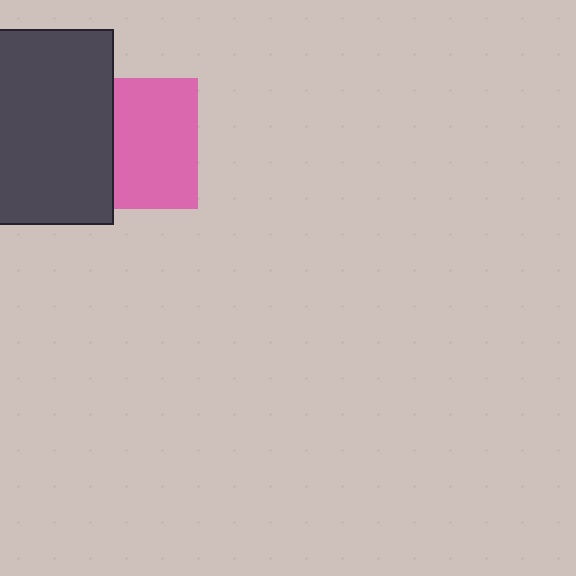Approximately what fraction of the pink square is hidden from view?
Roughly 35% of the pink square is hidden behind the dark gray rectangle.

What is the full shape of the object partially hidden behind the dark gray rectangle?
The partially hidden object is a pink square.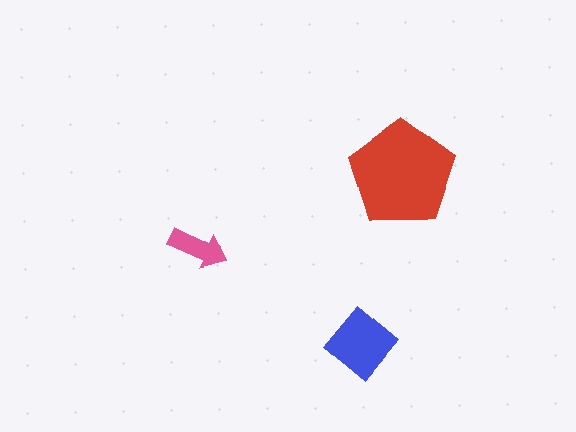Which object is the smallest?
The pink arrow.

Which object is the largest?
The red pentagon.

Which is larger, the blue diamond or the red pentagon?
The red pentagon.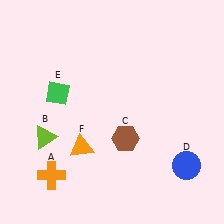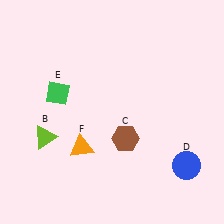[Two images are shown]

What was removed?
The orange cross (A) was removed in Image 2.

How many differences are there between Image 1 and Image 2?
There is 1 difference between the two images.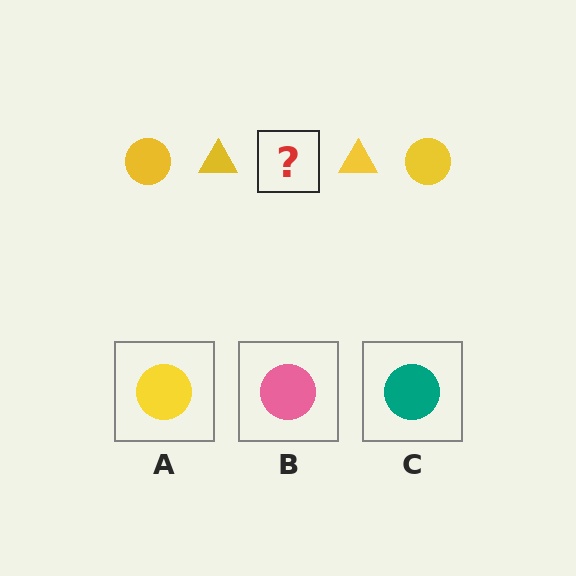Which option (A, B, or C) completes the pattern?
A.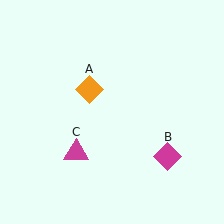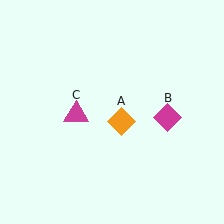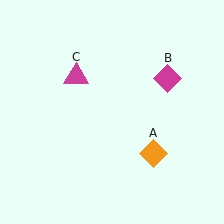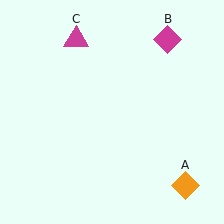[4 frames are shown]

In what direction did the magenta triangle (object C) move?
The magenta triangle (object C) moved up.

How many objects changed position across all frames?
3 objects changed position: orange diamond (object A), magenta diamond (object B), magenta triangle (object C).